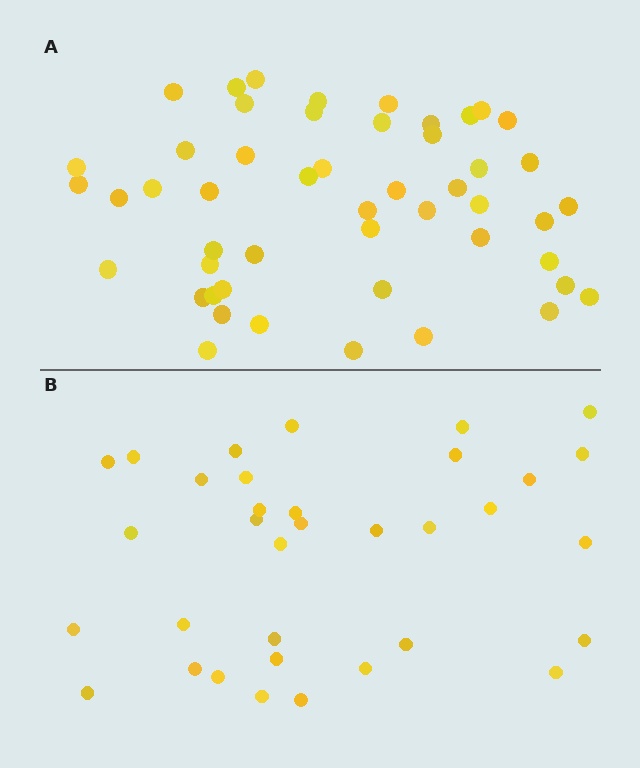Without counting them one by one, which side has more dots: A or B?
Region A (the top region) has more dots.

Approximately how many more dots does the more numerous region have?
Region A has approximately 15 more dots than region B.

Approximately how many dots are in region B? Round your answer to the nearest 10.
About 30 dots. (The exact count is 34, which rounds to 30.)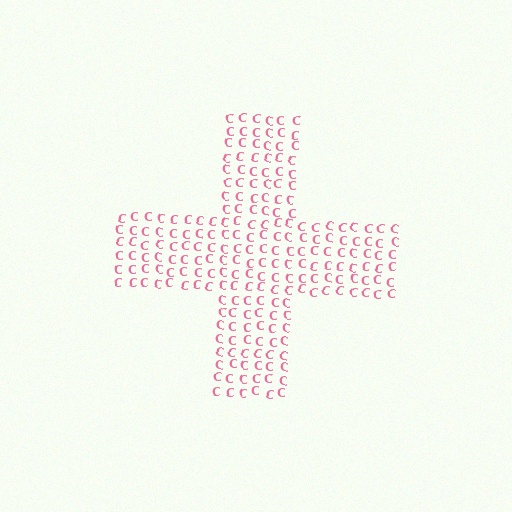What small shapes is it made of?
It is made of small letter C's.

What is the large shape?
The large shape is a cross.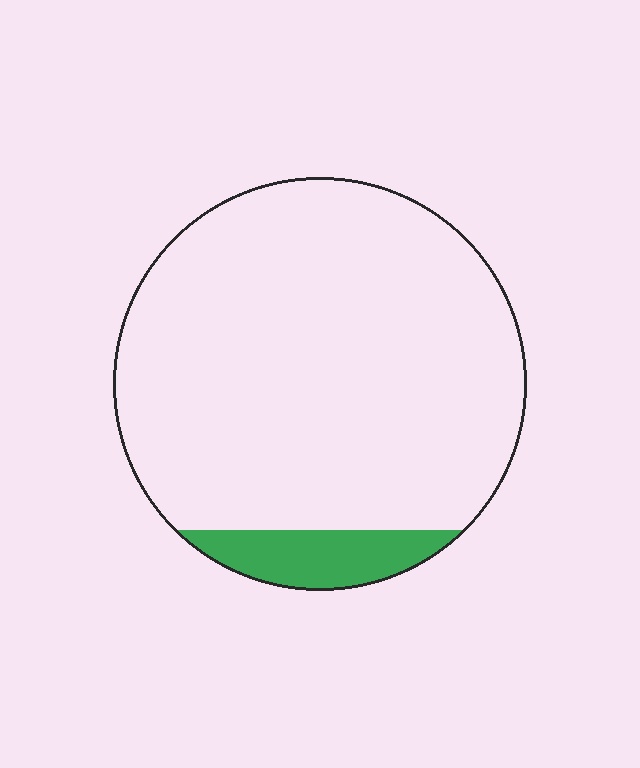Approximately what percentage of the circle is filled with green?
Approximately 10%.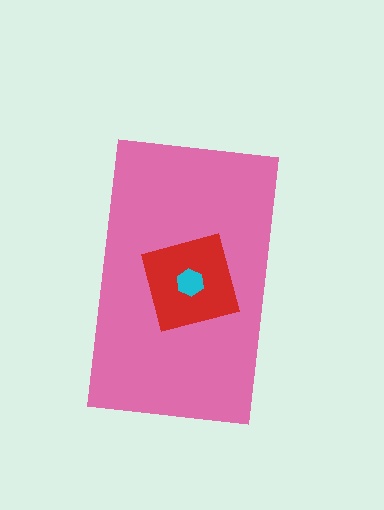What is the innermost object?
The cyan hexagon.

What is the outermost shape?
The pink rectangle.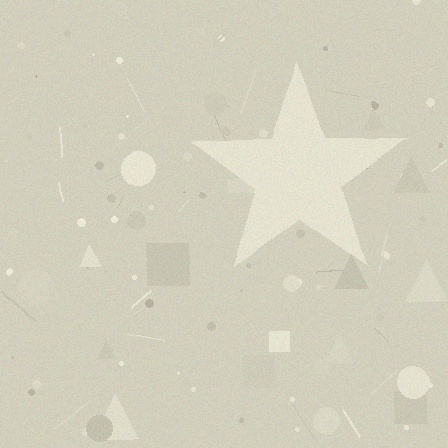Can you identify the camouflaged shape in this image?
The camouflaged shape is a star.